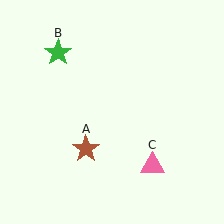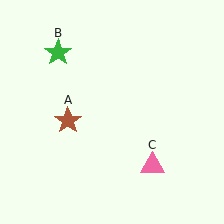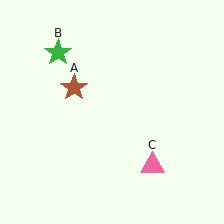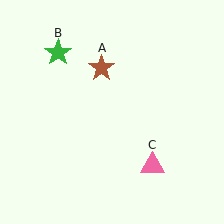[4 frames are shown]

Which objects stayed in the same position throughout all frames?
Green star (object B) and pink triangle (object C) remained stationary.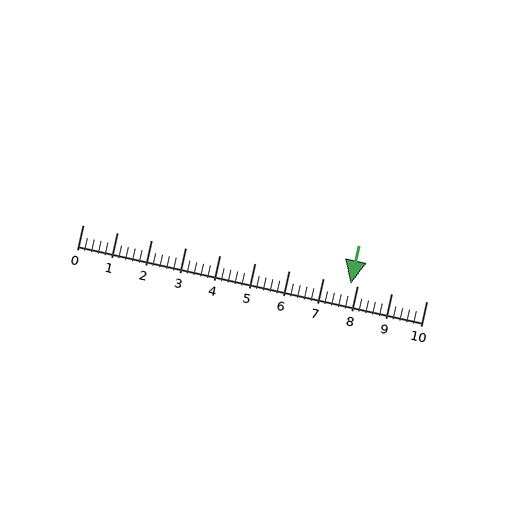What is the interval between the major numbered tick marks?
The major tick marks are spaced 1 units apart.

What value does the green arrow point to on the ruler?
The green arrow points to approximately 7.8.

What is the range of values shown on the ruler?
The ruler shows values from 0 to 10.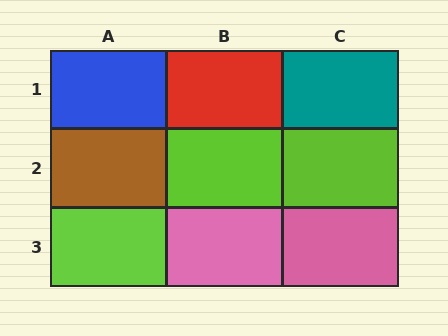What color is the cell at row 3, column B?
Pink.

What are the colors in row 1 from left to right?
Blue, red, teal.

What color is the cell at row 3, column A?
Lime.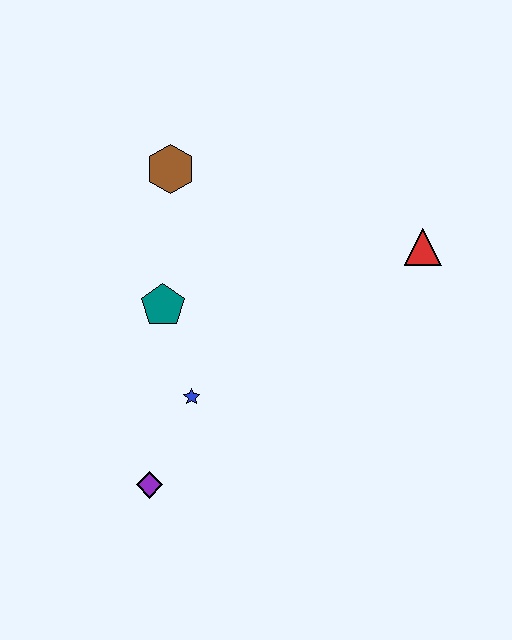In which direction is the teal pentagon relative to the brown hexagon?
The teal pentagon is below the brown hexagon.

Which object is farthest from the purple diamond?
The red triangle is farthest from the purple diamond.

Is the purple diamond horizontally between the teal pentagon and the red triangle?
No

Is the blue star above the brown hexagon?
No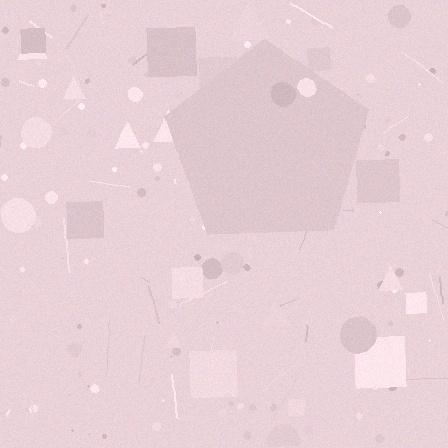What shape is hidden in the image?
A pentagon is hidden in the image.